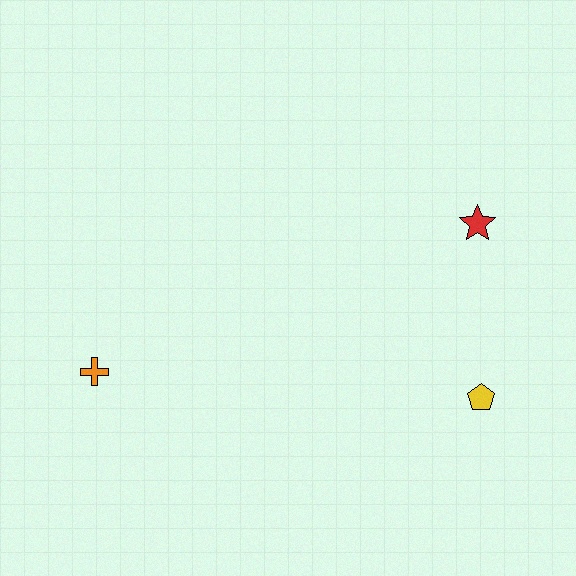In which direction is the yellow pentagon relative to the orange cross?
The yellow pentagon is to the right of the orange cross.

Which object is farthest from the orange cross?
The red star is farthest from the orange cross.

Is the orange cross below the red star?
Yes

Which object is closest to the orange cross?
The yellow pentagon is closest to the orange cross.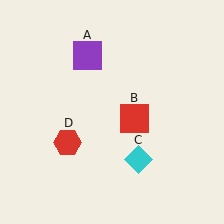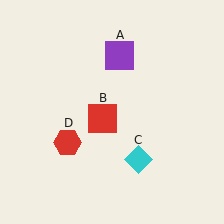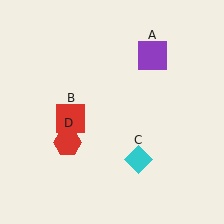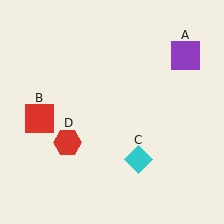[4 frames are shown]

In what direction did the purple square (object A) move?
The purple square (object A) moved right.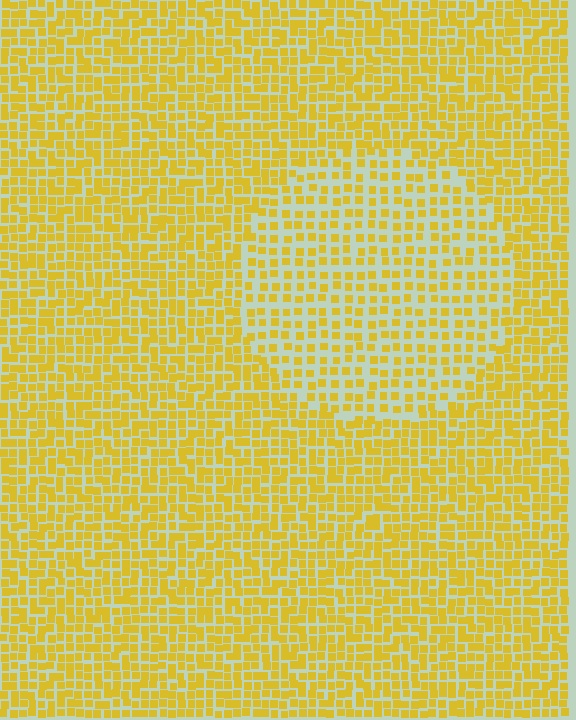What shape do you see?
I see a circle.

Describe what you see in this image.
The image contains small yellow elements arranged at two different densities. A circle-shaped region is visible where the elements are less densely packed than the surrounding area.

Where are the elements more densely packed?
The elements are more densely packed outside the circle boundary.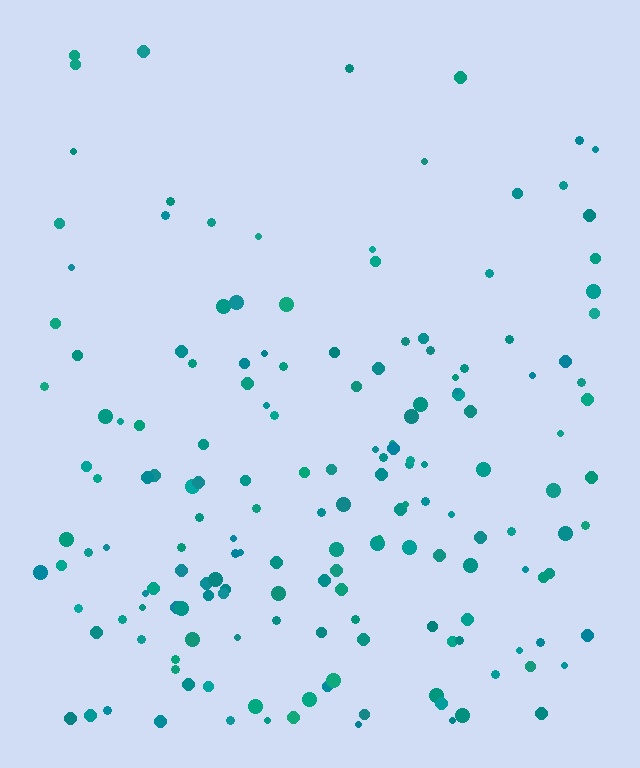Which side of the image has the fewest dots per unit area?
The top.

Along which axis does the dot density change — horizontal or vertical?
Vertical.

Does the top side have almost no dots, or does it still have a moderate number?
Still a moderate number, just noticeably fewer than the bottom.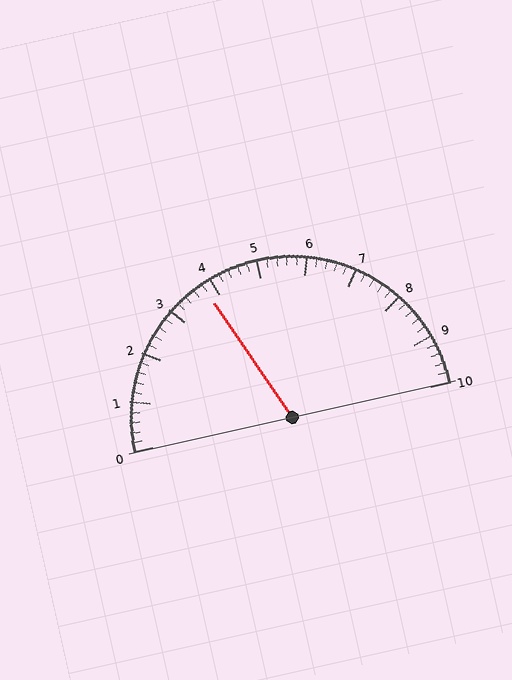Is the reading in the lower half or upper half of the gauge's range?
The reading is in the lower half of the range (0 to 10).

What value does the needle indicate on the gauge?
The needle indicates approximately 3.8.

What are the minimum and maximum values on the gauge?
The gauge ranges from 0 to 10.